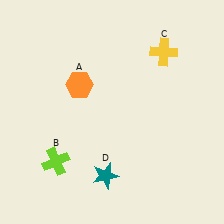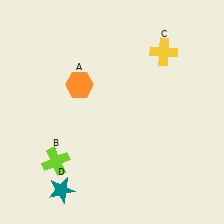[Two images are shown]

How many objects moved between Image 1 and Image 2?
1 object moved between the two images.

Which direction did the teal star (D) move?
The teal star (D) moved left.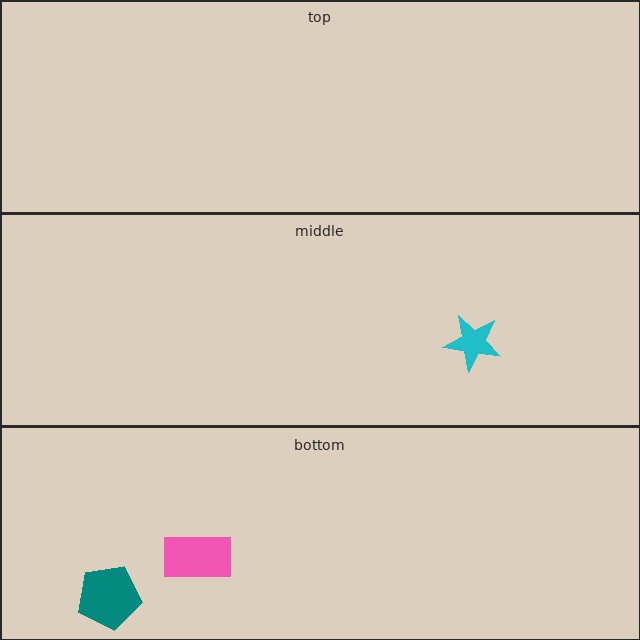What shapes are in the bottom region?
The pink rectangle, the teal pentagon.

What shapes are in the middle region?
The cyan star.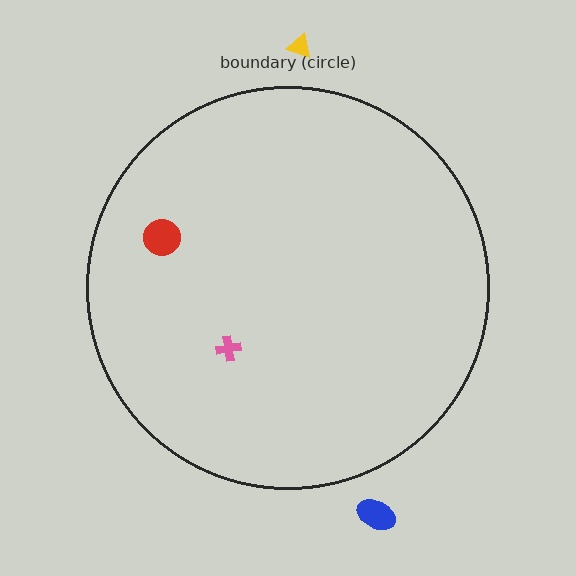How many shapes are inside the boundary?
2 inside, 2 outside.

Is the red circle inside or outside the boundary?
Inside.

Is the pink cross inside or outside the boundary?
Inside.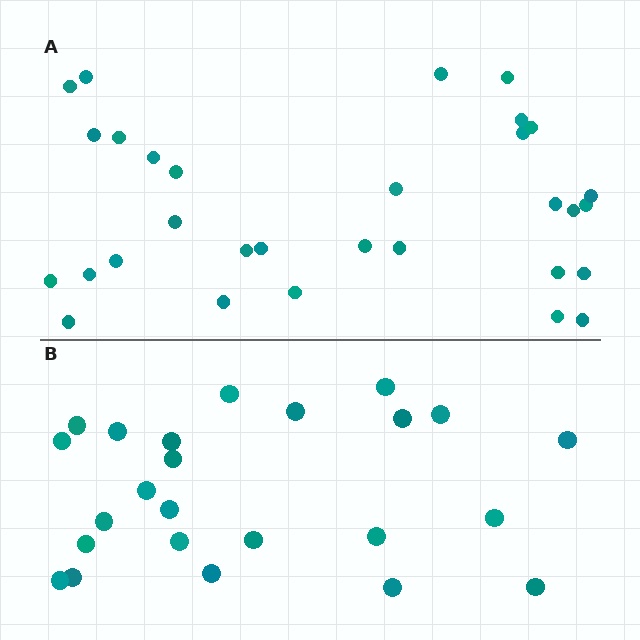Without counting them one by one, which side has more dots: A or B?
Region A (the top region) has more dots.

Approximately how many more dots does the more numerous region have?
Region A has roughly 8 or so more dots than region B.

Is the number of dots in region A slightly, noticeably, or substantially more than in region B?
Region A has noticeably more, but not dramatically so. The ratio is roughly 1.3 to 1.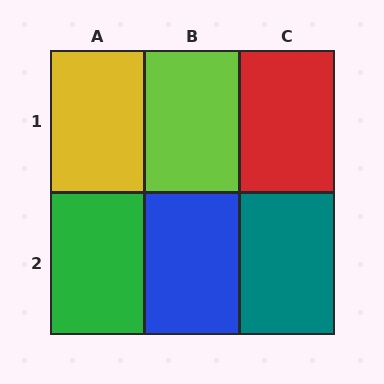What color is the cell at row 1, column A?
Yellow.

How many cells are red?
1 cell is red.